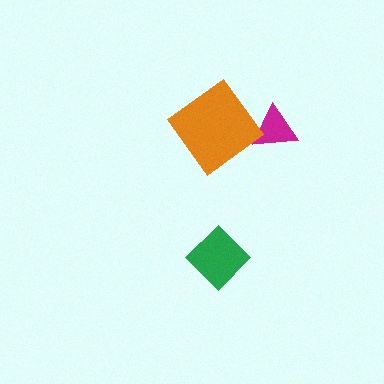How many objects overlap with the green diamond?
0 objects overlap with the green diamond.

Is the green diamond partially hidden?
No, no other shape covers it.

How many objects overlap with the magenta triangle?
1 object overlaps with the magenta triangle.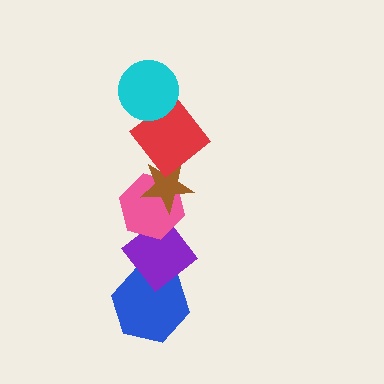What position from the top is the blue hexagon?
The blue hexagon is 6th from the top.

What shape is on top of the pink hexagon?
The brown star is on top of the pink hexagon.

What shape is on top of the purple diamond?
The pink hexagon is on top of the purple diamond.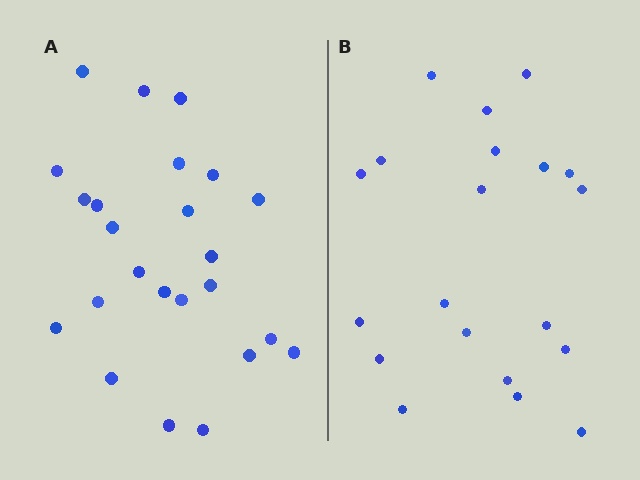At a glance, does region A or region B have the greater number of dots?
Region A (the left region) has more dots.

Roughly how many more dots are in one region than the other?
Region A has about 4 more dots than region B.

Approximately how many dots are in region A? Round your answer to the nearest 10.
About 20 dots. (The exact count is 24, which rounds to 20.)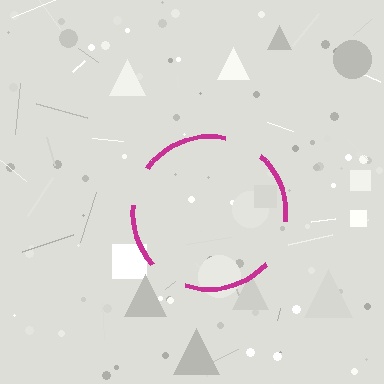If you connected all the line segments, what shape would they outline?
They would outline a circle.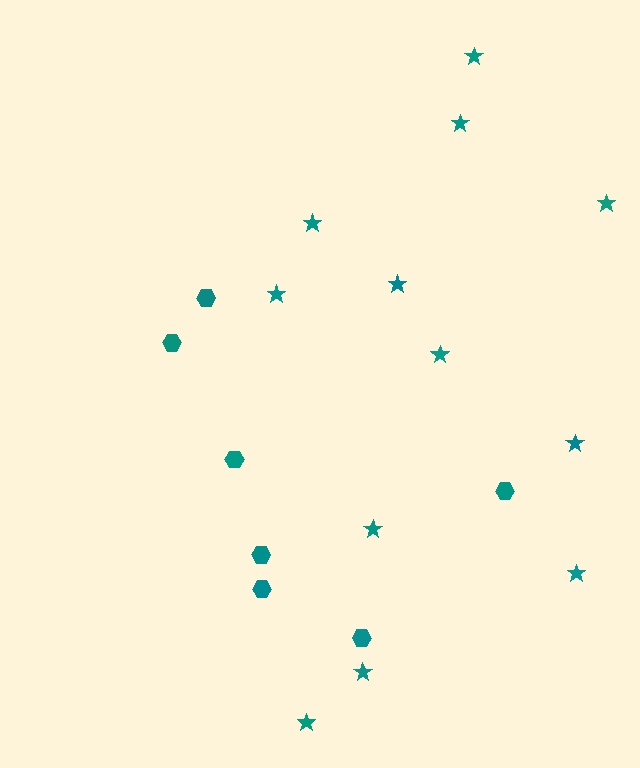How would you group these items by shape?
There are 2 groups: one group of hexagons (7) and one group of stars (12).